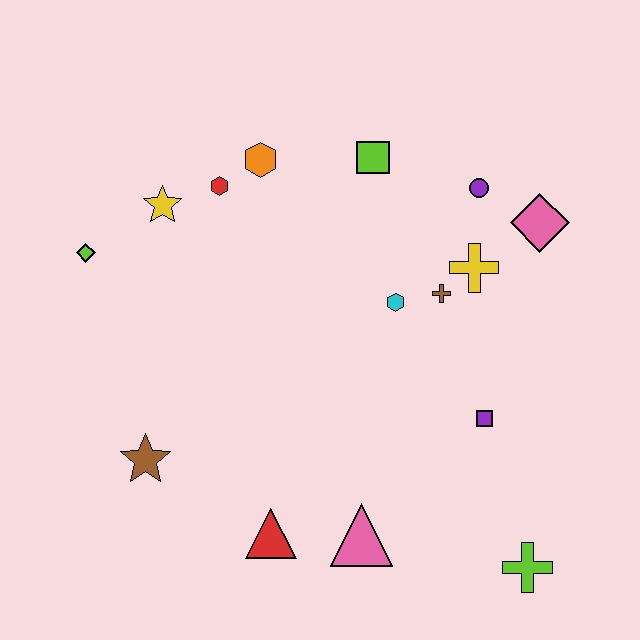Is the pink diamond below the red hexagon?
Yes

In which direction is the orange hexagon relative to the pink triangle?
The orange hexagon is above the pink triangle.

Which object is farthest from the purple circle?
The brown star is farthest from the purple circle.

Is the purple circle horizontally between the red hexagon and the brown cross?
No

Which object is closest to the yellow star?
The red hexagon is closest to the yellow star.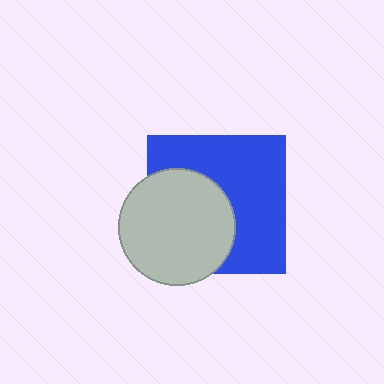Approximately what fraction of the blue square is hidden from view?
Roughly 43% of the blue square is hidden behind the light gray circle.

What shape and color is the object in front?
The object in front is a light gray circle.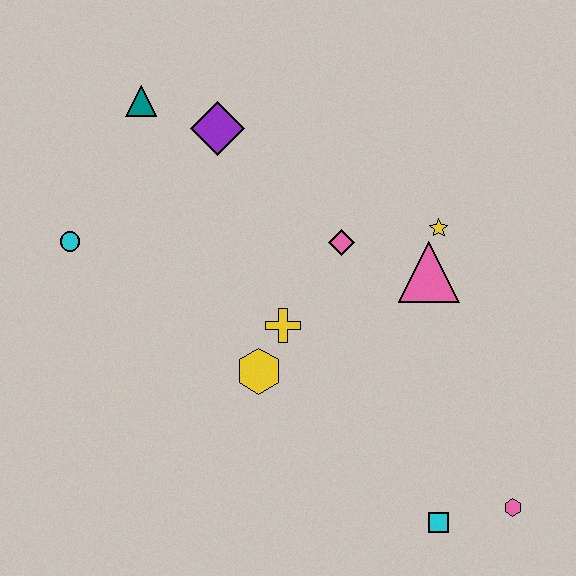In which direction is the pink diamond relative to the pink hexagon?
The pink diamond is above the pink hexagon.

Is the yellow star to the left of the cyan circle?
No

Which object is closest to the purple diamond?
The teal triangle is closest to the purple diamond.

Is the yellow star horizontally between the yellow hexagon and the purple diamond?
No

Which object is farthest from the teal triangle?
The pink hexagon is farthest from the teal triangle.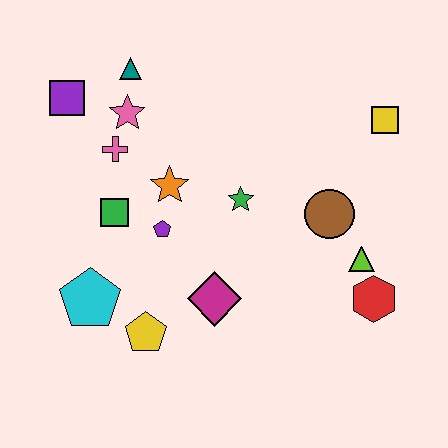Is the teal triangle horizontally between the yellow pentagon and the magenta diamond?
No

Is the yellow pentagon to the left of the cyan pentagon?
No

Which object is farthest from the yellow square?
The cyan pentagon is farthest from the yellow square.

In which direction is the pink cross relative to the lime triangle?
The pink cross is to the left of the lime triangle.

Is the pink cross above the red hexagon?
Yes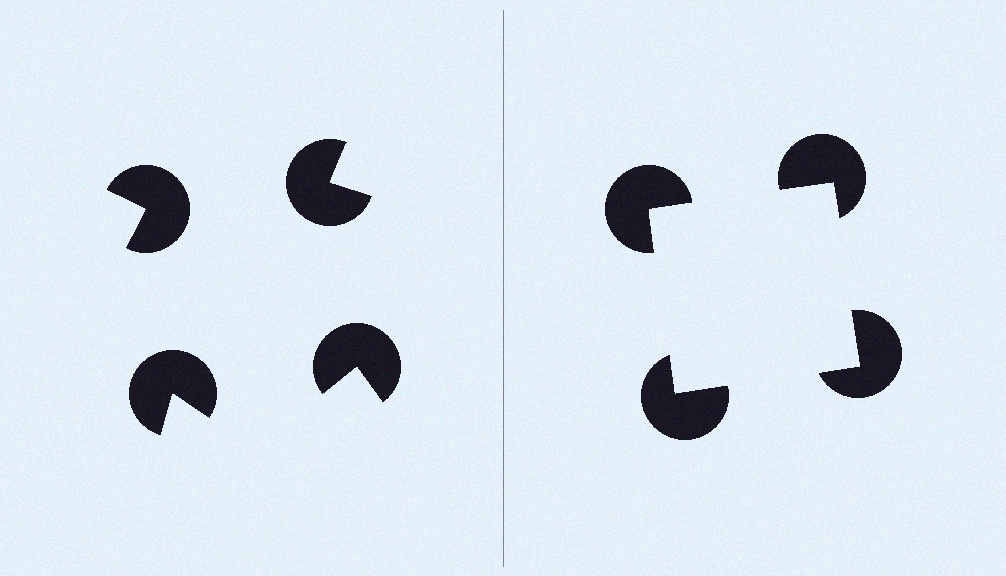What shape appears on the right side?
An illusory square.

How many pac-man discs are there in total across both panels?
8 — 4 on each side.